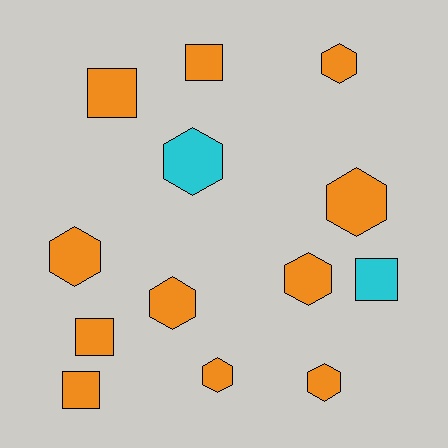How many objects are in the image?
There are 13 objects.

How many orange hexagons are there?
There are 7 orange hexagons.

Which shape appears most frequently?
Hexagon, with 8 objects.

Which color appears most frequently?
Orange, with 11 objects.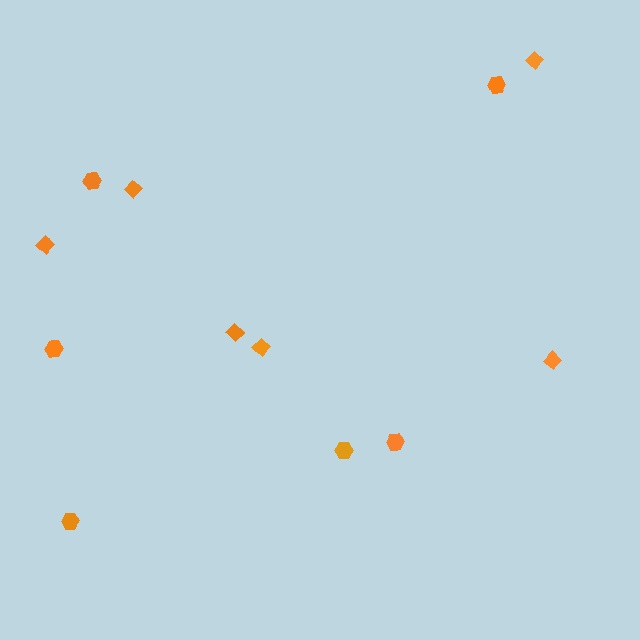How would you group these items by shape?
There are 2 groups: one group of diamonds (6) and one group of hexagons (6).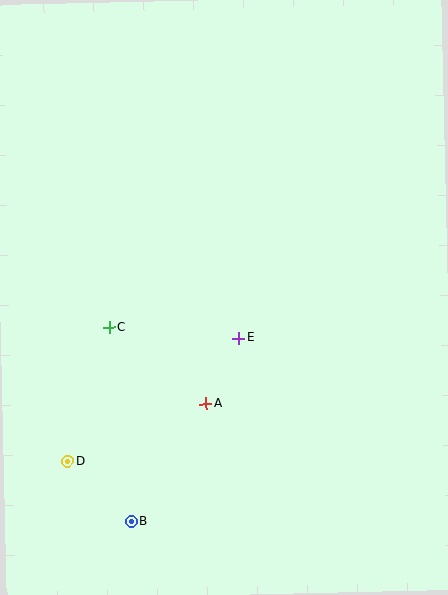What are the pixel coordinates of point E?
Point E is at (239, 338).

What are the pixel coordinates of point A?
Point A is at (206, 403).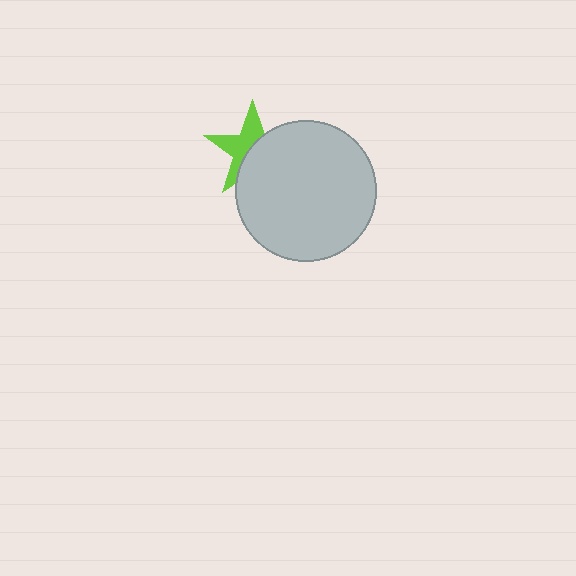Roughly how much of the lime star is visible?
About half of it is visible (roughly 48%).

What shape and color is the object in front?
The object in front is a light gray circle.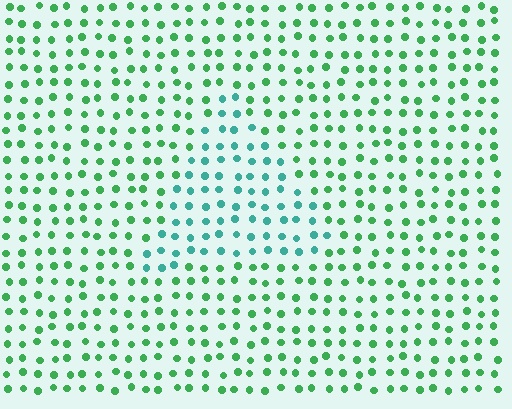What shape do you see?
I see a triangle.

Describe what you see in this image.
The image is filled with small green elements in a uniform arrangement. A triangle-shaped region is visible where the elements are tinted to a slightly different hue, forming a subtle color boundary.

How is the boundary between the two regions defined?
The boundary is defined purely by a slight shift in hue (about 38 degrees). Spacing, size, and orientation are identical on both sides.